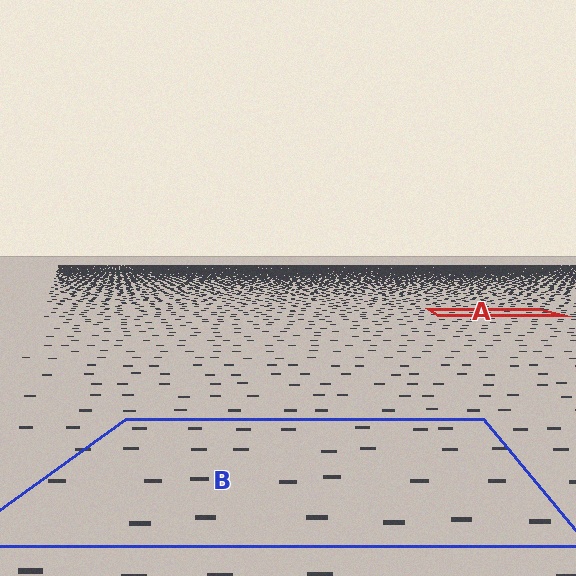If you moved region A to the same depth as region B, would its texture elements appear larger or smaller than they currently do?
They would appear larger. At a closer depth, the same texture elements are projected at a bigger on-screen size.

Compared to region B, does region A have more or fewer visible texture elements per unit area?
Region A has more texture elements per unit area — they are packed more densely because it is farther away.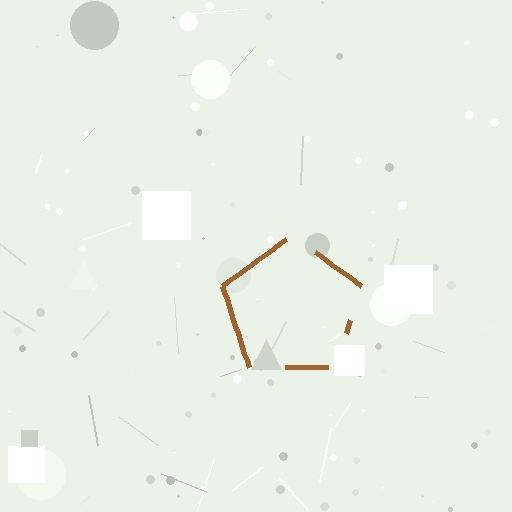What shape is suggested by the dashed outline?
The dashed outline suggests a pentagon.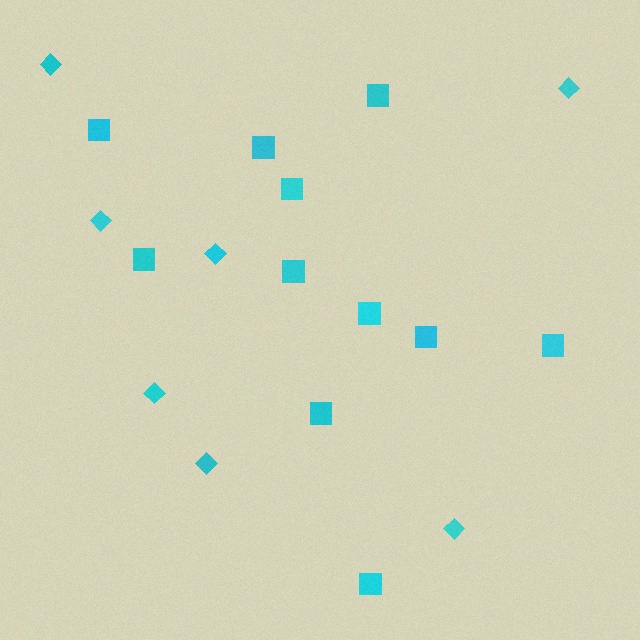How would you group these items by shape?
There are 2 groups: one group of squares (11) and one group of diamonds (7).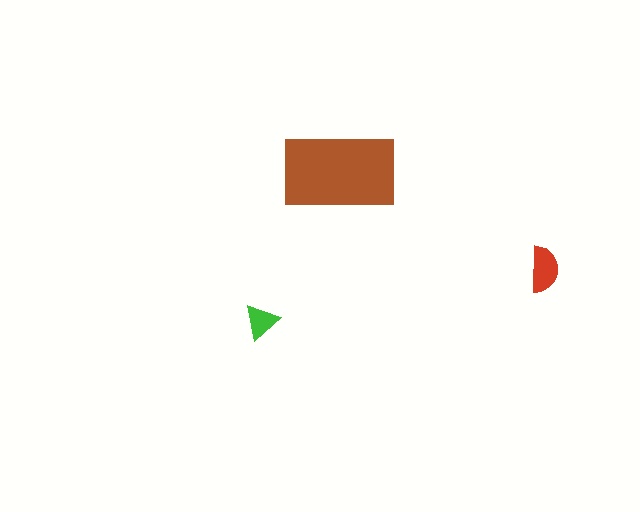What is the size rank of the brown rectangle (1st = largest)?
1st.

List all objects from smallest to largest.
The green triangle, the red semicircle, the brown rectangle.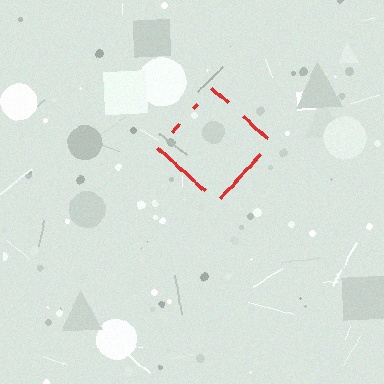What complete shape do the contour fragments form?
The contour fragments form a diamond.